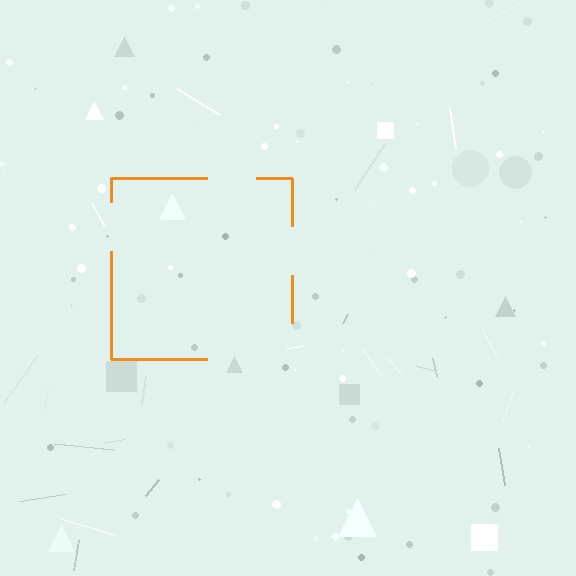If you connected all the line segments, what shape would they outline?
They would outline a square.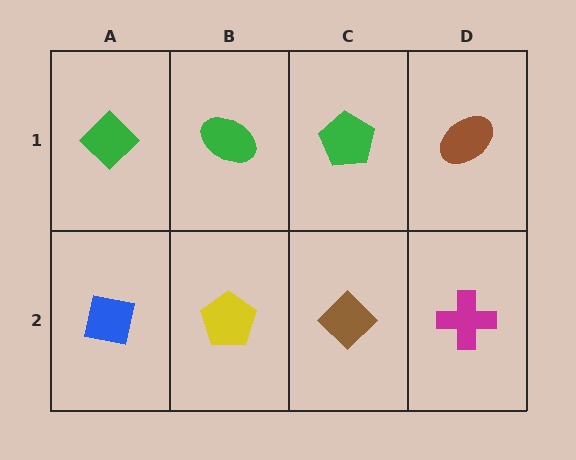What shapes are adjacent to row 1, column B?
A yellow pentagon (row 2, column B), a green diamond (row 1, column A), a green pentagon (row 1, column C).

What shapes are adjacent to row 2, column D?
A brown ellipse (row 1, column D), a brown diamond (row 2, column C).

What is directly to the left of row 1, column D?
A green pentagon.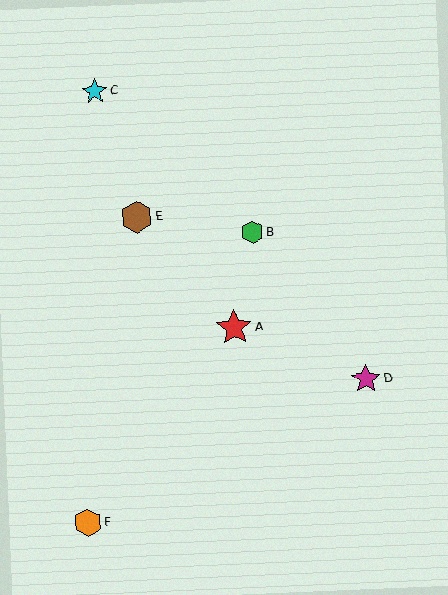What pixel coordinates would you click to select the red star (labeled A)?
Click at (234, 327) to select the red star A.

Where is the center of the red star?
The center of the red star is at (234, 327).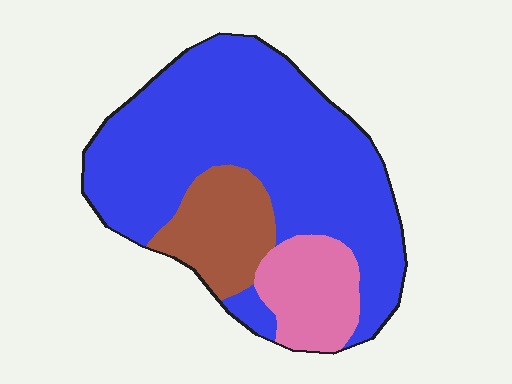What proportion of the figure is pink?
Pink takes up less than a quarter of the figure.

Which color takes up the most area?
Blue, at roughly 70%.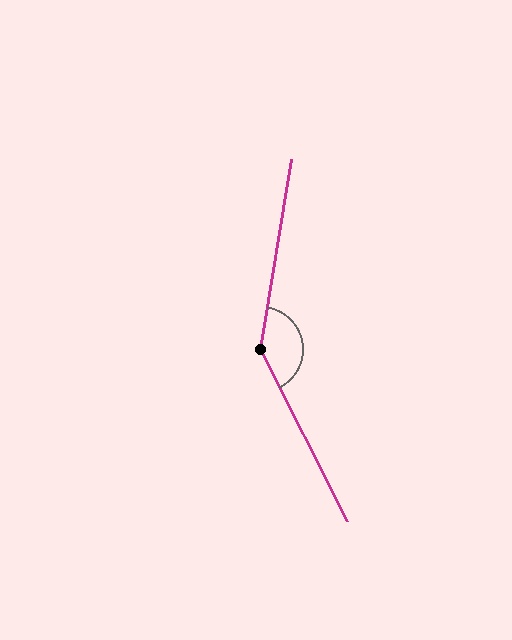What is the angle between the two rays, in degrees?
Approximately 144 degrees.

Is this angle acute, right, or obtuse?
It is obtuse.